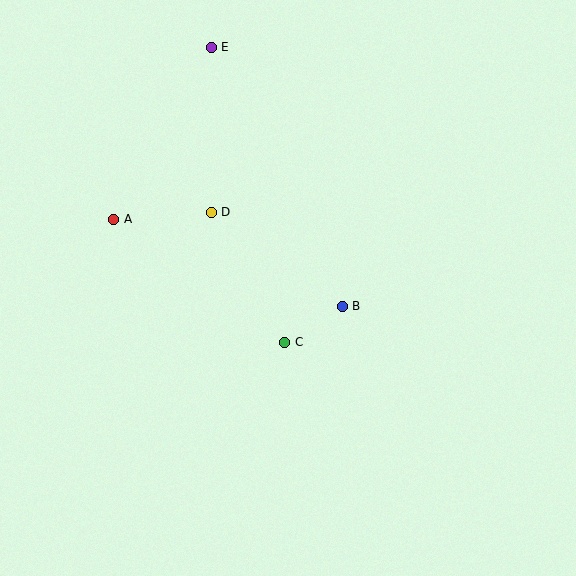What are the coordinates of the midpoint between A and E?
The midpoint between A and E is at (163, 133).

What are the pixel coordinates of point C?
Point C is at (285, 342).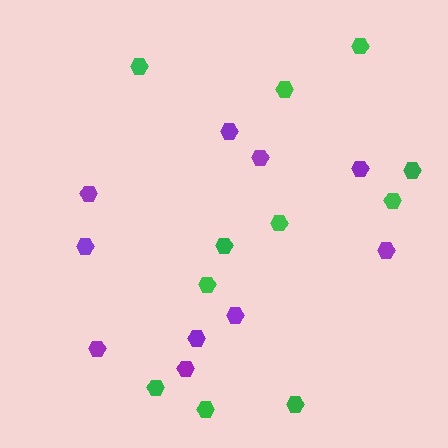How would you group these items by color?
There are 2 groups: one group of green hexagons (11) and one group of purple hexagons (10).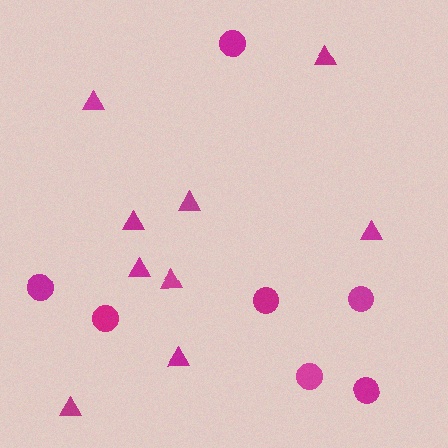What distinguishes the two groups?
There are 2 groups: one group of triangles (9) and one group of circles (7).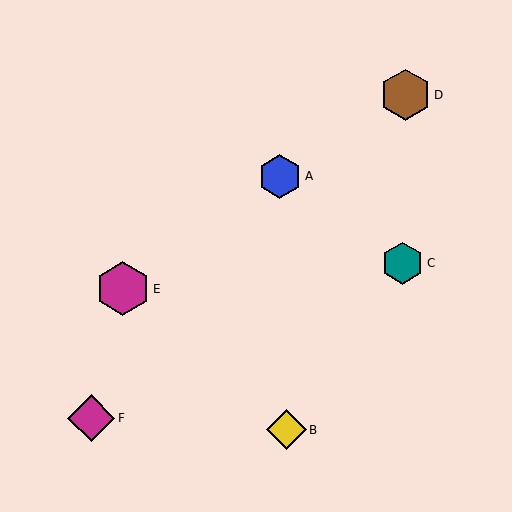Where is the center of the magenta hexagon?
The center of the magenta hexagon is at (123, 289).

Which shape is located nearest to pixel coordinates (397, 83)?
The brown hexagon (labeled D) at (406, 95) is nearest to that location.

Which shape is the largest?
The magenta hexagon (labeled E) is the largest.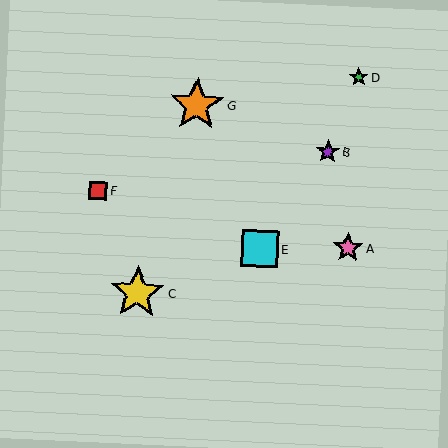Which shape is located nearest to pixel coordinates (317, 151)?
The purple star (labeled B) at (328, 152) is nearest to that location.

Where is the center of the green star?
The center of the green star is at (359, 77).